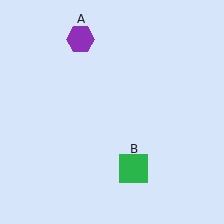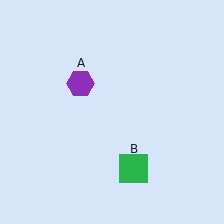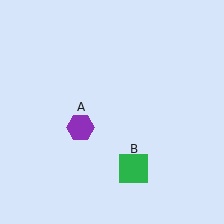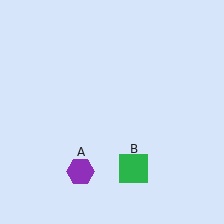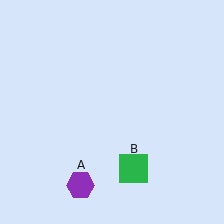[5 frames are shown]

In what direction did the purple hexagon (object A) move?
The purple hexagon (object A) moved down.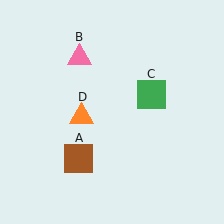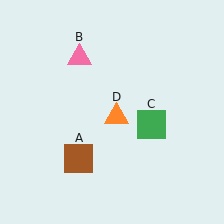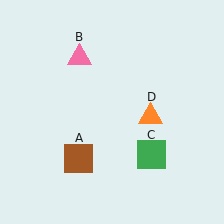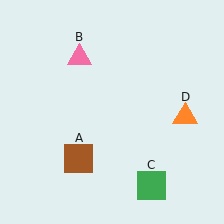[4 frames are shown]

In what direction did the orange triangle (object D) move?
The orange triangle (object D) moved right.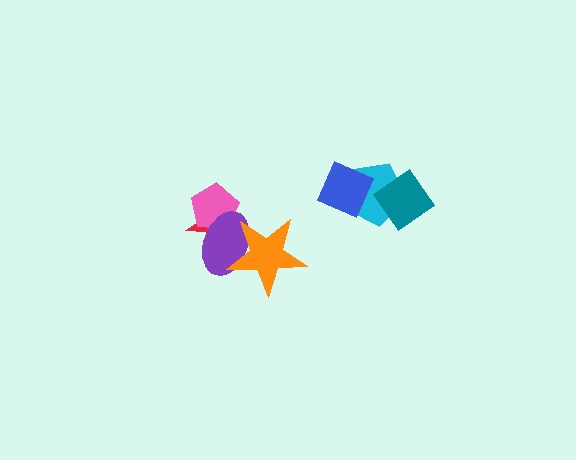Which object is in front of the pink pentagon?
The purple ellipse is in front of the pink pentagon.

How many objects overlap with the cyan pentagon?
2 objects overlap with the cyan pentagon.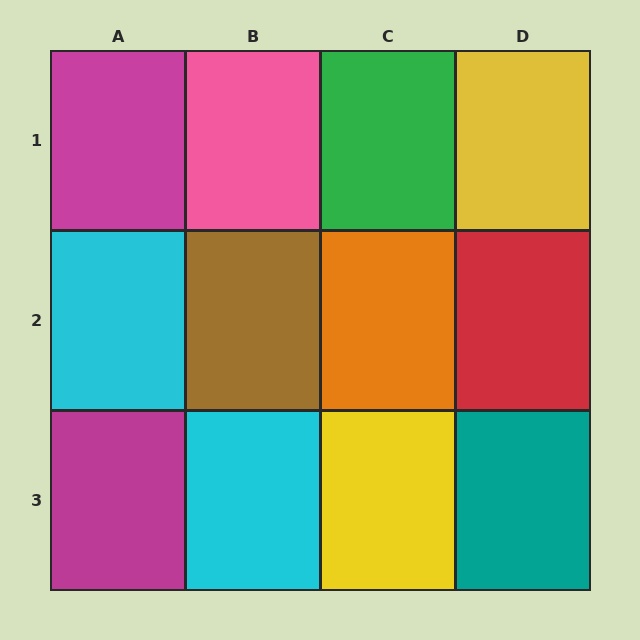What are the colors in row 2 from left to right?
Cyan, brown, orange, red.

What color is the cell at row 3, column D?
Teal.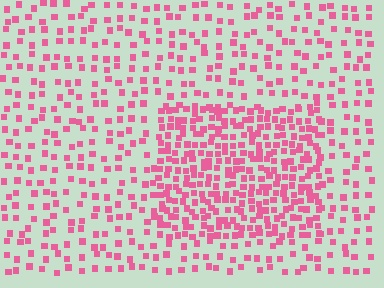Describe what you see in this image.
The image contains small pink elements arranged at two different densities. A rectangle-shaped region is visible where the elements are more densely packed than the surrounding area.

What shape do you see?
I see a rectangle.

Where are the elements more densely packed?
The elements are more densely packed inside the rectangle boundary.